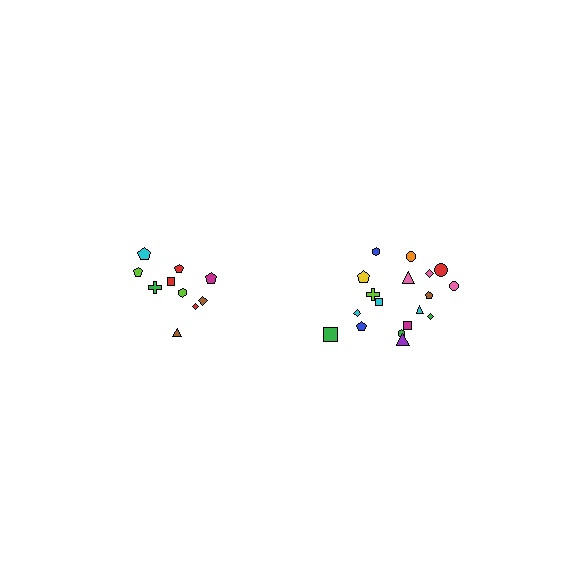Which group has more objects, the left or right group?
The right group.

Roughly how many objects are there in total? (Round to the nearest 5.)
Roughly 30 objects in total.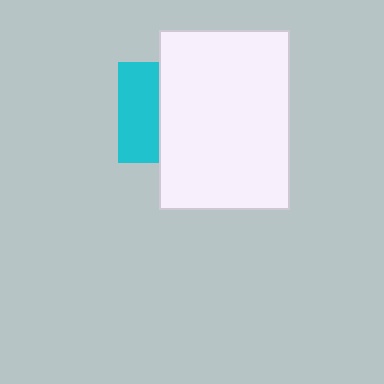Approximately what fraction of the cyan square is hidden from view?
Roughly 59% of the cyan square is hidden behind the white rectangle.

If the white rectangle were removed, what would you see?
You would see the complete cyan square.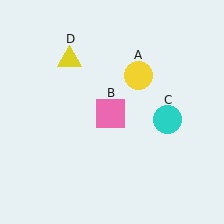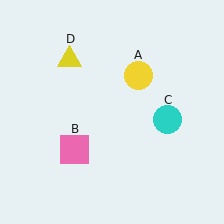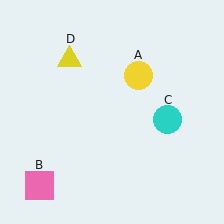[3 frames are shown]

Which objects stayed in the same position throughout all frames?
Yellow circle (object A) and cyan circle (object C) and yellow triangle (object D) remained stationary.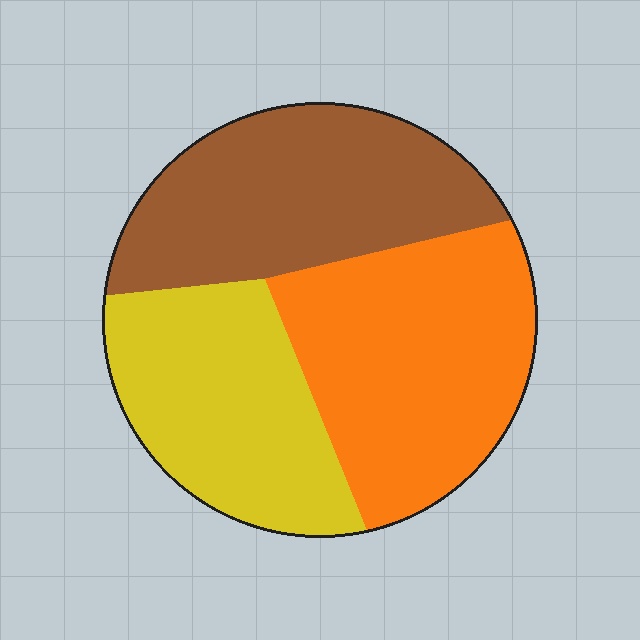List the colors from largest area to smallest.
From largest to smallest: orange, brown, yellow.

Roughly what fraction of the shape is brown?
Brown covers roughly 35% of the shape.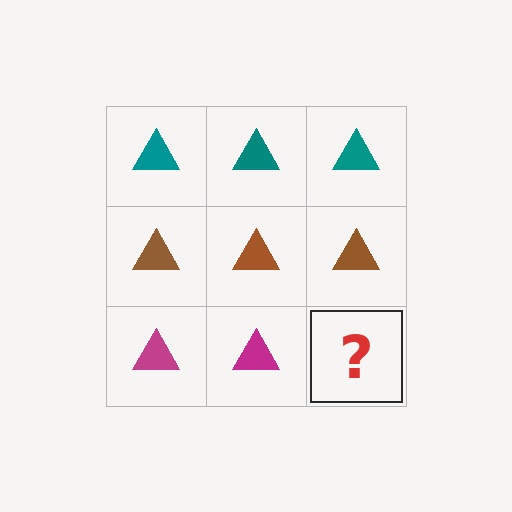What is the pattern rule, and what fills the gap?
The rule is that each row has a consistent color. The gap should be filled with a magenta triangle.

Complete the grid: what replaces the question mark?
The question mark should be replaced with a magenta triangle.